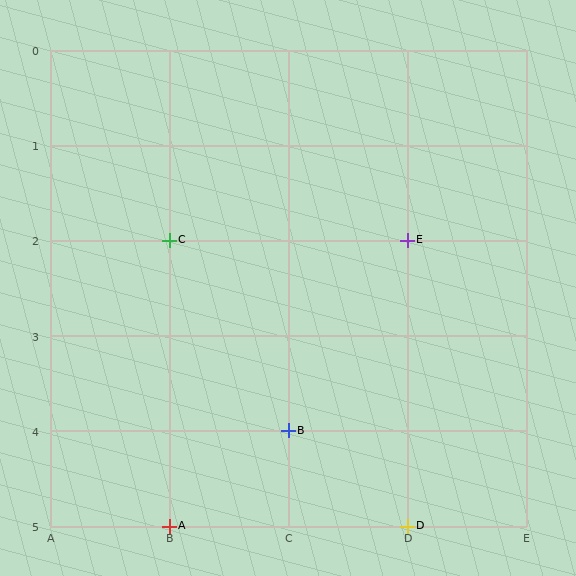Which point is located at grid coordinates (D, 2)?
Point E is at (D, 2).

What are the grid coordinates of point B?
Point B is at grid coordinates (C, 4).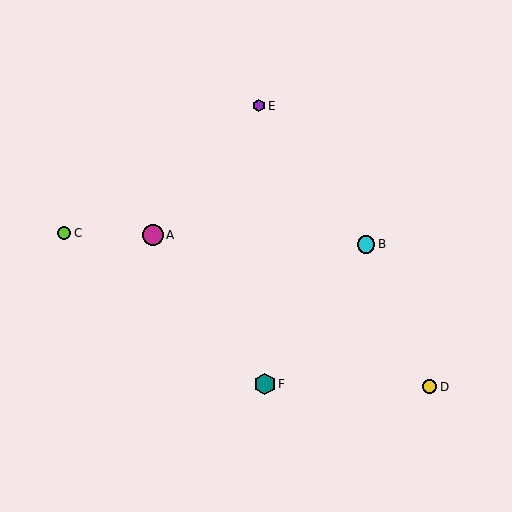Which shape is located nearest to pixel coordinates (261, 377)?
The teal hexagon (labeled F) at (265, 384) is nearest to that location.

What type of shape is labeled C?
Shape C is a lime circle.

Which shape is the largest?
The teal hexagon (labeled F) is the largest.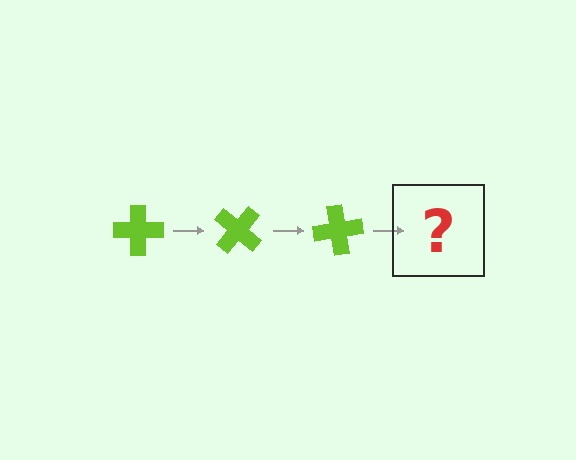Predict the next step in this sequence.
The next step is a lime cross rotated 120 degrees.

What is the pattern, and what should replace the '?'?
The pattern is that the cross rotates 40 degrees each step. The '?' should be a lime cross rotated 120 degrees.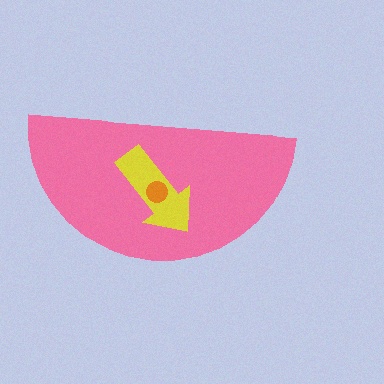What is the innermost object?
The orange circle.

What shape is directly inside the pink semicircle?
The yellow arrow.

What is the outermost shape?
The pink semicircle.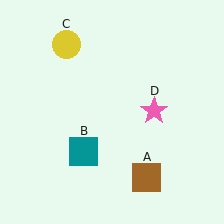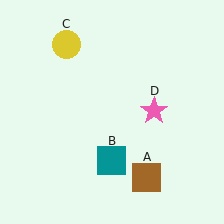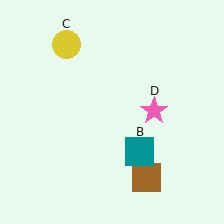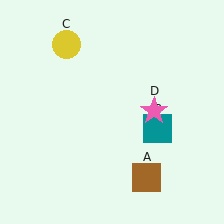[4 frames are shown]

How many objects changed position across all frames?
1 object changed position: teal square (object B).